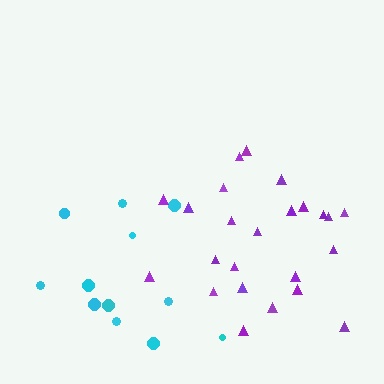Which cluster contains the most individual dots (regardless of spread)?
Purple (24).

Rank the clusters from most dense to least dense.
purple, cyan.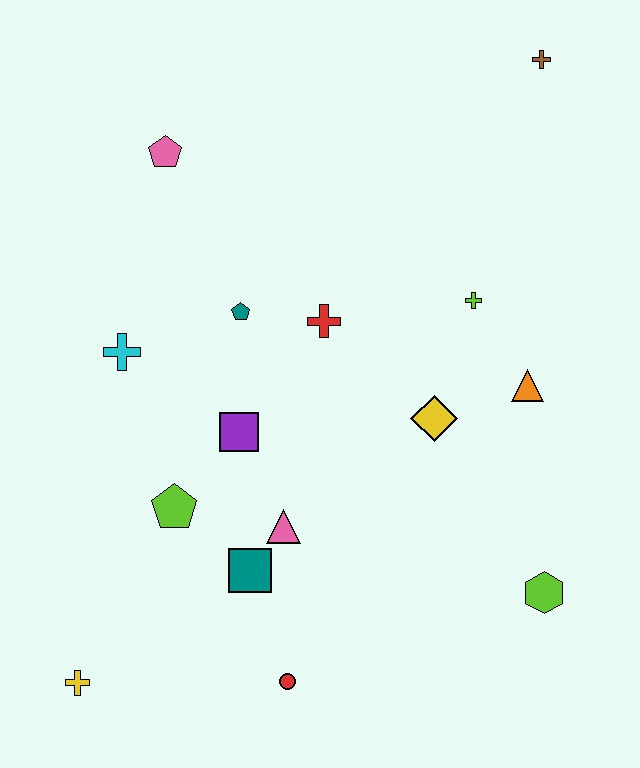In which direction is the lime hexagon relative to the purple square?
The lime hexagon is to the right of the purple square.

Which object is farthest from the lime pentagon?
The brown cross is farthest from the lime pentagon.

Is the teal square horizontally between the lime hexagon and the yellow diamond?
No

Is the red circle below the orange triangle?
Yes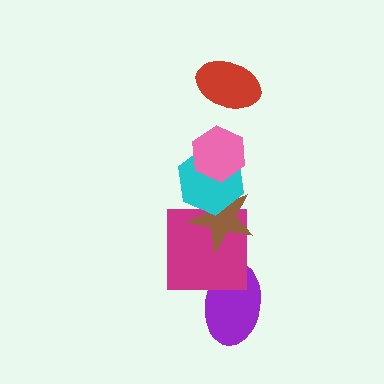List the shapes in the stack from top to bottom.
From top to bottom: the red ellipse, the pink hexagon, the cyan hexagon, the brown star, the magenta square, the purple ellipse.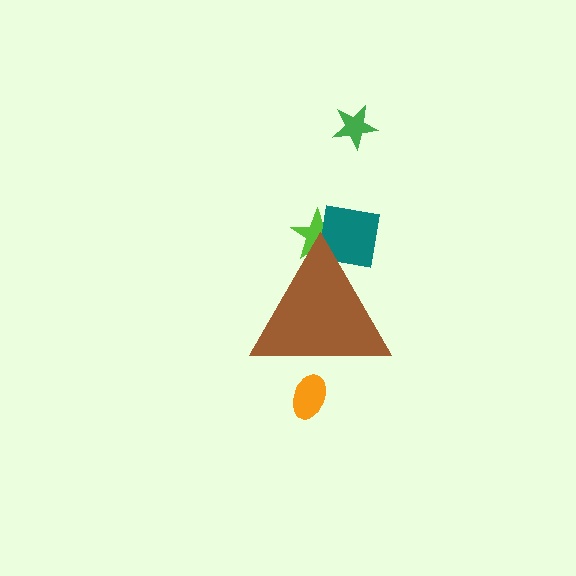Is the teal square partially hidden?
Yes, the teal square is partially hidden behind the brown triangle.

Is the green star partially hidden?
No, the green star is fully visible.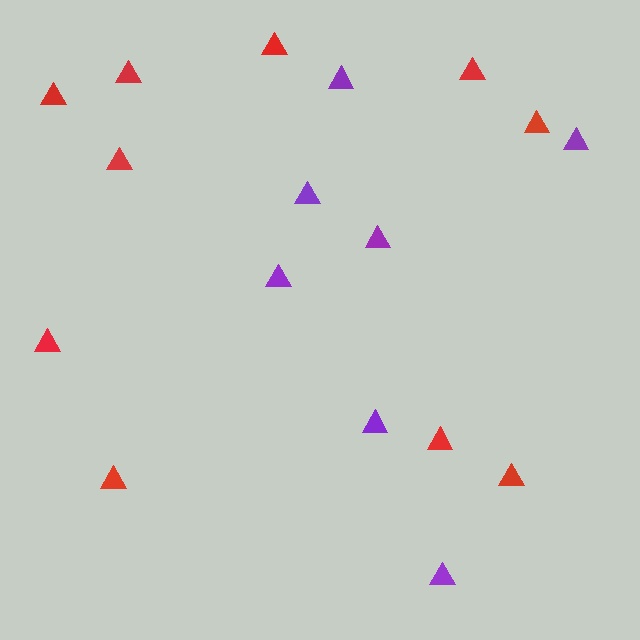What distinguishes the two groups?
There are 2 groups: one group of red triangles (10) and one group of purple triangles (7).